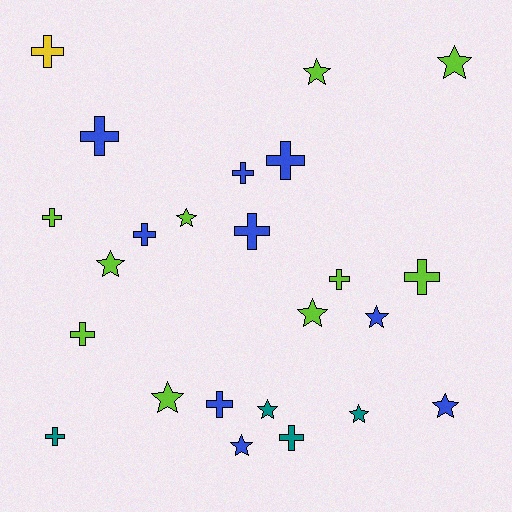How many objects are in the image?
There are 24 objects.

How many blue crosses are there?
There are 6 blue crosses.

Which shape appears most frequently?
Cross, with 13 objects.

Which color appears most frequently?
Lime, with 10 objects.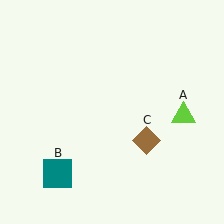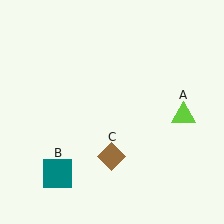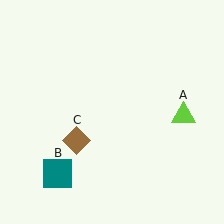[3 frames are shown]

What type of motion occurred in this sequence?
The brown diamond (object C) rotated clockwise around the center of the scene.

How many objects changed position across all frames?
1 object changed position: brown diamond (object C).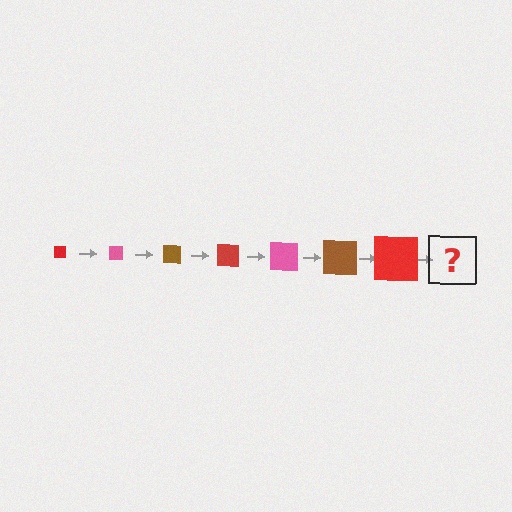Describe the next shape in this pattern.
It should be a pink square, larger than the previous one.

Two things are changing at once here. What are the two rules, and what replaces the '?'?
The two rules are that the square grows larger each step and the color cycles through red, pink, and brown. The '?' should be a pink square, larger than the previous one.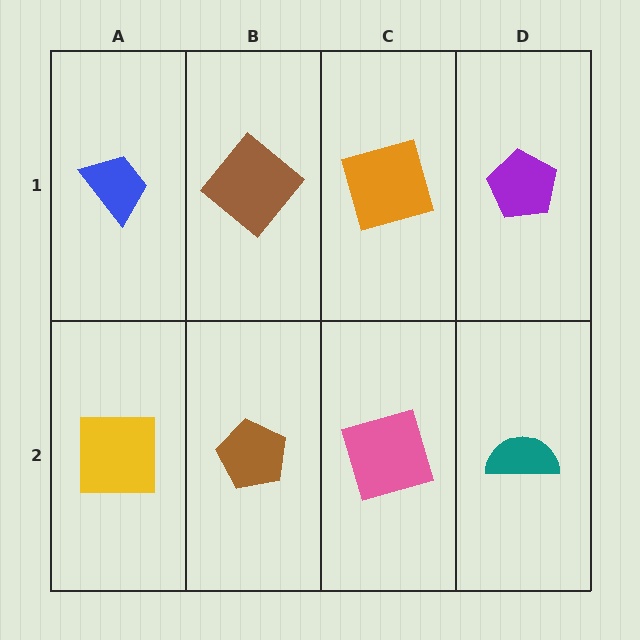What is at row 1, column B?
A brown diamond.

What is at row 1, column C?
An orange square.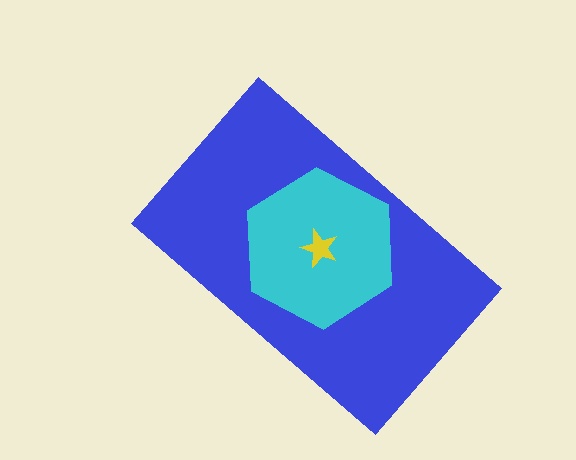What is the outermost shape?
The blue rectangle.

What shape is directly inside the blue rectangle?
The cyan hexagon.